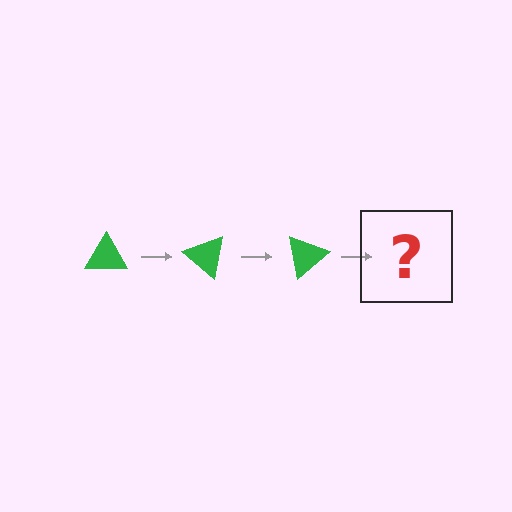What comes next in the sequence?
The next element should be a green triangle rotated 120 degrees.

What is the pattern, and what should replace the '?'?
The pattern is that the triangle rotates 40 degrees each step. The '?' should be a green triangle rotated 120 degrees.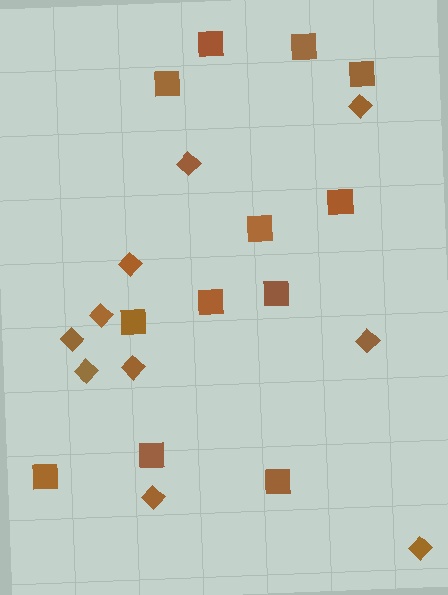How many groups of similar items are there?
There are 2 groups: one group of diamonds (10) and one group of squares (12).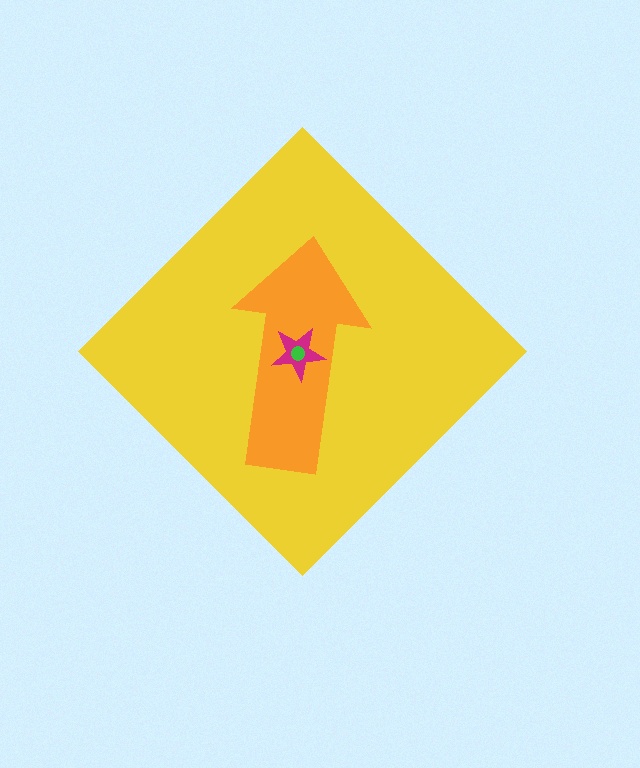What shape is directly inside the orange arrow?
The magenta star.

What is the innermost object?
The green circle.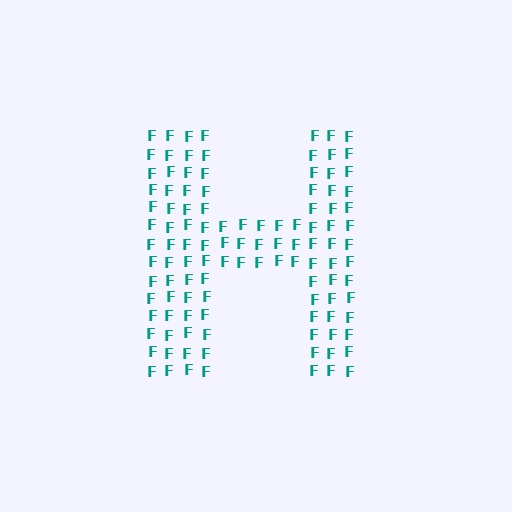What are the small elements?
The small elements are letter F's.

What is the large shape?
The large shape is the letter H.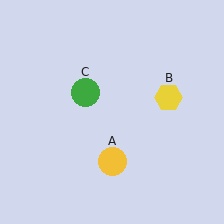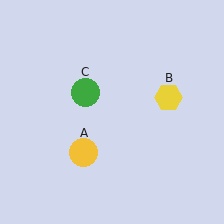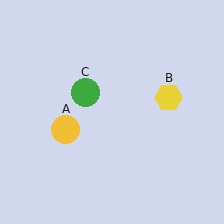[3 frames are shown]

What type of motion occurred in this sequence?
The yellow circle (object A) rotated clockwise around the center of the scene.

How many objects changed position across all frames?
1 object changed position: yellow circle (object A).